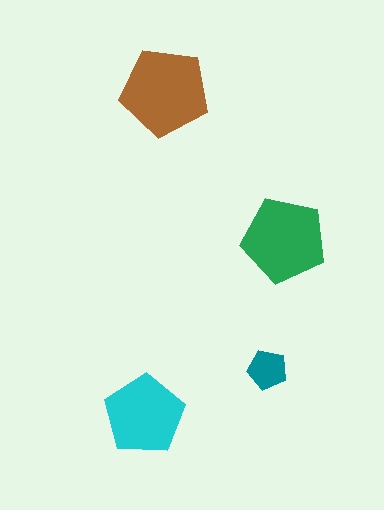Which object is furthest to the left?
The cyan pentagon is leftmost.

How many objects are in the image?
There are 4 objects in the image.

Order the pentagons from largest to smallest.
the brown one, the green one, the cyan one, the teal one.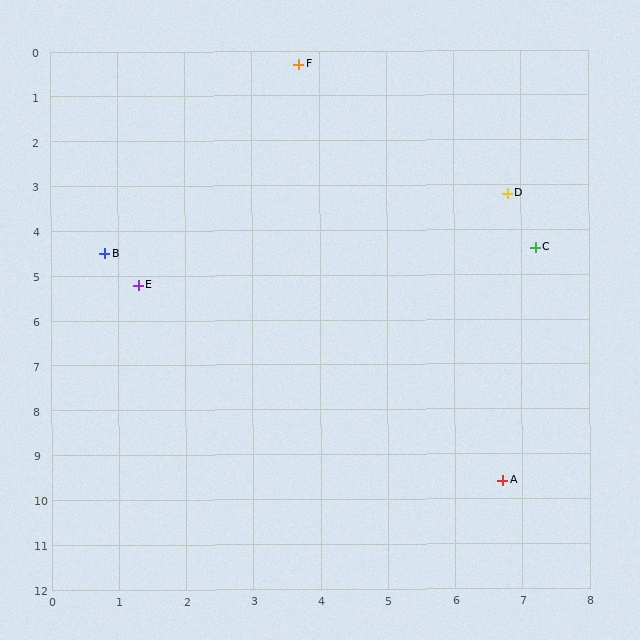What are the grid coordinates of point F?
Point F is at approximately (3.7, 0.3).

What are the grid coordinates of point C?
Point C is at approximately (7.2, 4.4).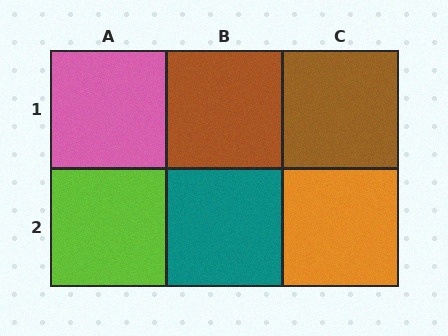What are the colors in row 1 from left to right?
Pink, brown, brown.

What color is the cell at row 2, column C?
Orange.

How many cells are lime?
1 cell is lime.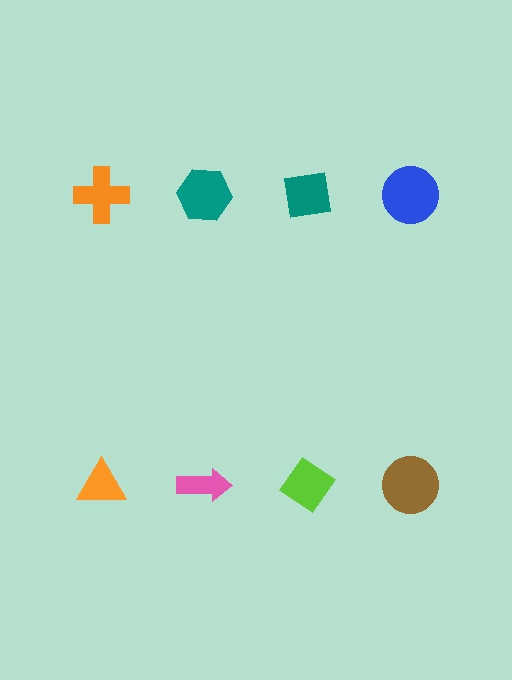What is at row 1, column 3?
A teal square.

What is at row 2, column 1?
An orange triangle.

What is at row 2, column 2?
A pink arrow.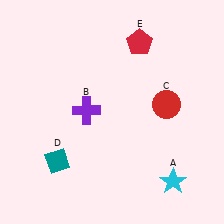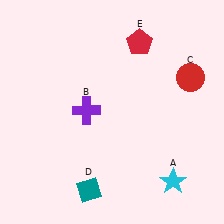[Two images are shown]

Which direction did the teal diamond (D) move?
The teal diamond (D) moved right.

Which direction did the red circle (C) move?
The red circle (C) moved up.